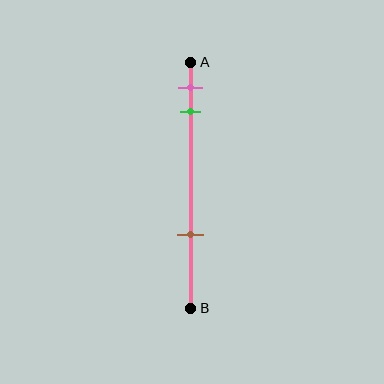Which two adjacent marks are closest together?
The pink and green marks are the closest adjacent pair.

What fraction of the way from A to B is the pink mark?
The pink mark is approximately 10% (0.1) of the way from A to B.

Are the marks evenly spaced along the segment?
No, the marks are not evenly spaced.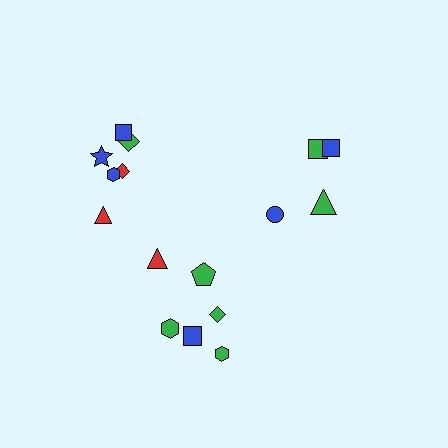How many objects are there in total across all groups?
There are 16 objects.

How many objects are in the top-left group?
There are 6 objects.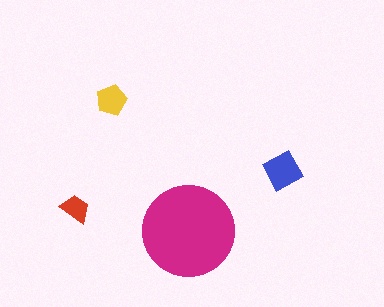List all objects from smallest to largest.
The red trapezoid, the yellow pentagon, the blue square, the magenta circle.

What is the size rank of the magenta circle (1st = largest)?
1st.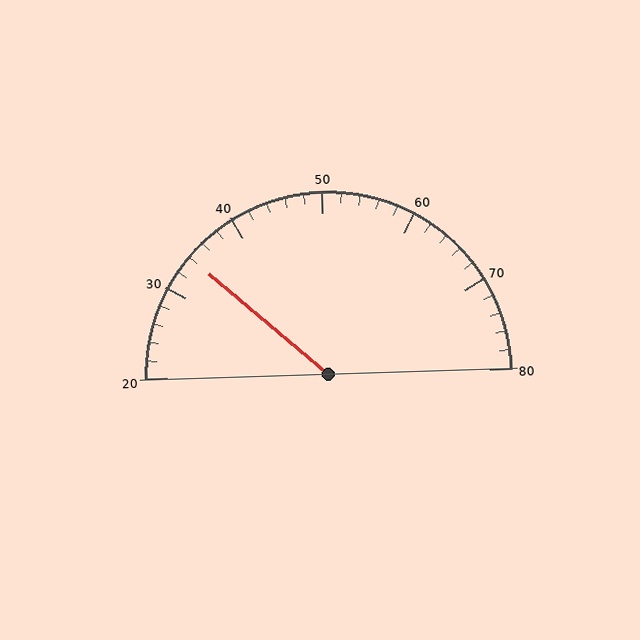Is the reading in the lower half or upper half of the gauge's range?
The reading is in the lower half of the range (20 to 80).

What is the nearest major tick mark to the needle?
The nearest major tick mark is 30.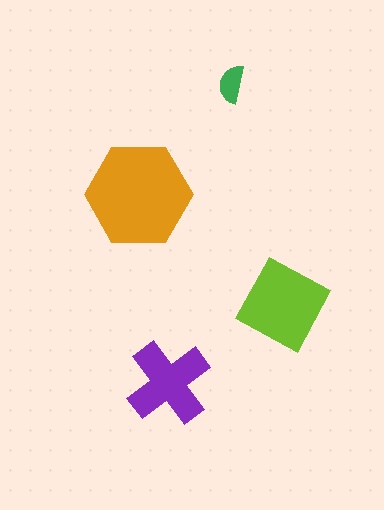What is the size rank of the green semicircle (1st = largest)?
4th.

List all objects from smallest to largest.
The green semicircle, the purple cross, the lime diamond, the orange hexagon.